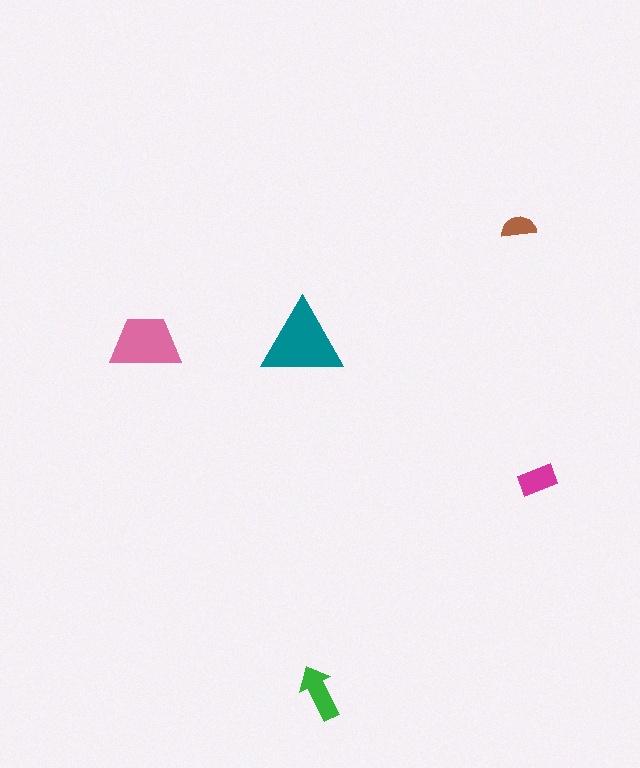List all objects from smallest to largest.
The brown semicircle, the magenta rectangle, the green arrow, the pink trapezoid, the teal triangle.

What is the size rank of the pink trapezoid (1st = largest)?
2nd.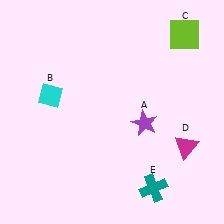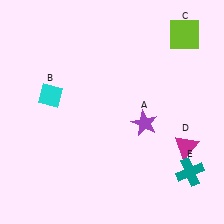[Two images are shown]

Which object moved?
The teal cross (E) moved right.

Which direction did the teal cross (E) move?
The teal cross (E) moved right.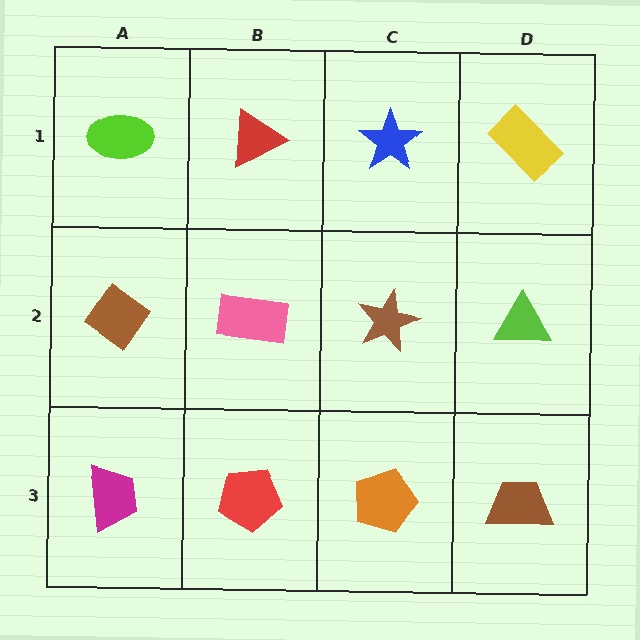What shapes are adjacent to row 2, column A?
A lime ellipse (row 1, column A), a magenta trapezoid (row 3, column A), a pink rectangle (row 2, column B).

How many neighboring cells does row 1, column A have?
2.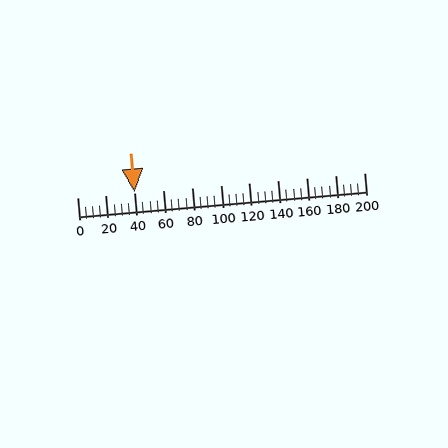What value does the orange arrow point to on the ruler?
The orange arrow points to approximately 40.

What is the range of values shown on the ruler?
The ruler shows values from 0 to 200.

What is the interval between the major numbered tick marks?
The major tick marks are spaced 20 units apart.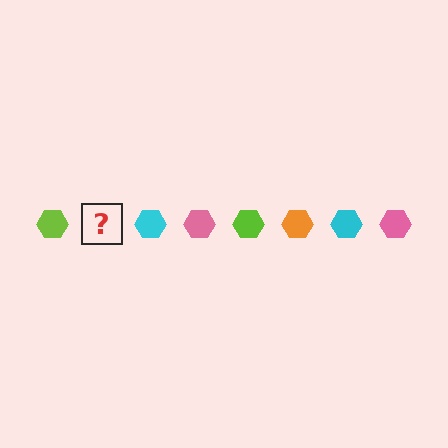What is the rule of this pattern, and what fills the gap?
The rule is that the pattern cycles through lime, orange, cyan, pink hexagons. The gap should be filled with an orange hexagon.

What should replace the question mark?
The question mark should be replaced with an orange hexagon.